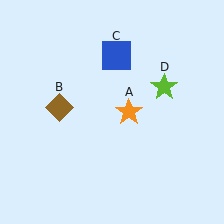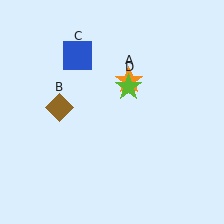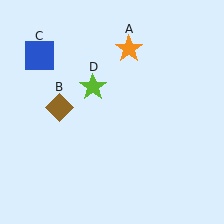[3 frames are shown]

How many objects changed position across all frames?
3 objects changed position: orange star (object A), blue square (object C), lime star (object D).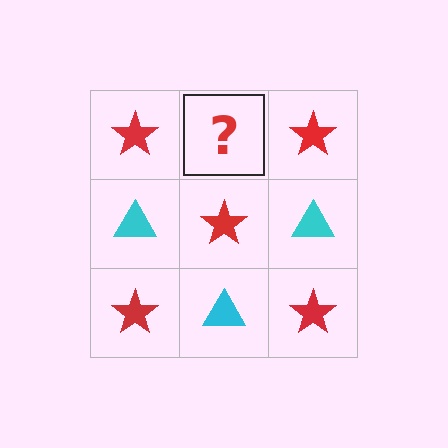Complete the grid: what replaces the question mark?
The question mark should be replaced with a cyan triangle.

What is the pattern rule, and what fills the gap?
The rule is that it alternates red star and cyan triangle in a checkerboard pattern. The gap should be filled with a cyan triangle.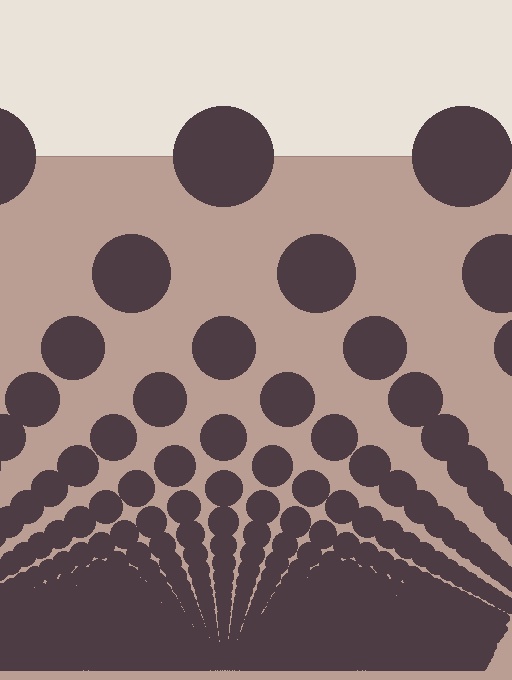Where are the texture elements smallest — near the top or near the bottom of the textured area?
Near the bottom.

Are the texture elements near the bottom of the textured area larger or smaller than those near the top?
Smaller. The gradient is inverted — elements near the bottom are smaller and denser.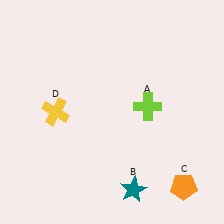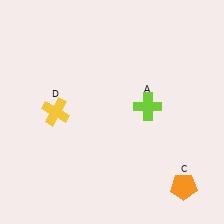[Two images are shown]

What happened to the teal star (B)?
The teal star (B) was removed in Image 2. It was in the bottom-right area of Image 1.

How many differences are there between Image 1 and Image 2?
There is 1 difference between the two images.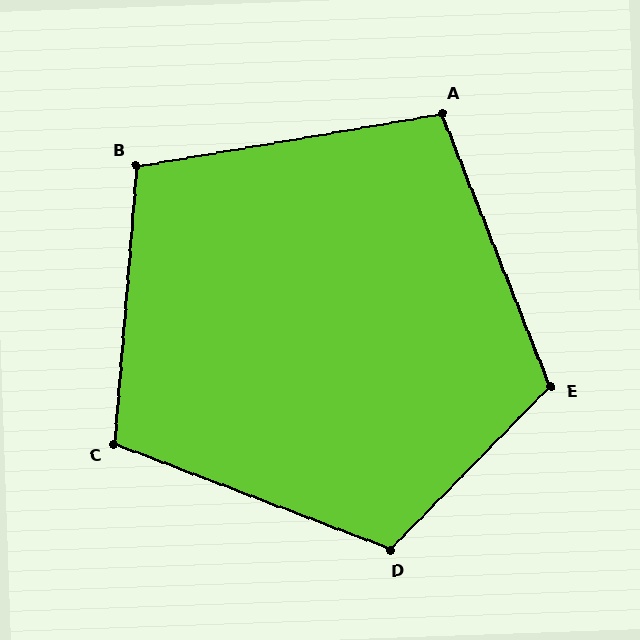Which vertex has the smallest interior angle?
A, at approximately 102 degrees.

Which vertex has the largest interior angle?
E, at approximately 114 degrees.